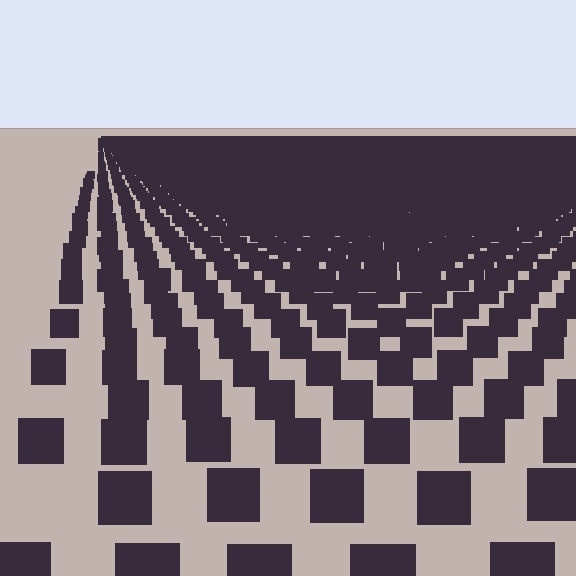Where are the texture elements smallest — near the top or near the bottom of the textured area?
Near the top.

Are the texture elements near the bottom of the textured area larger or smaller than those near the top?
Larger. Near the bottom, elements are closer to the viewer and appear at a bigger on-screen size.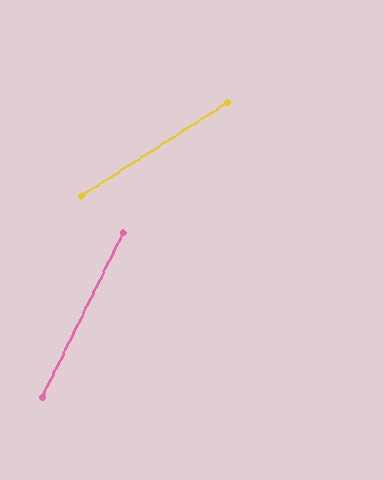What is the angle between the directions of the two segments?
Approximately 32 degrees.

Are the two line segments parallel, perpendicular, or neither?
Neither parallel nor perpendicular — they differ by about 32°.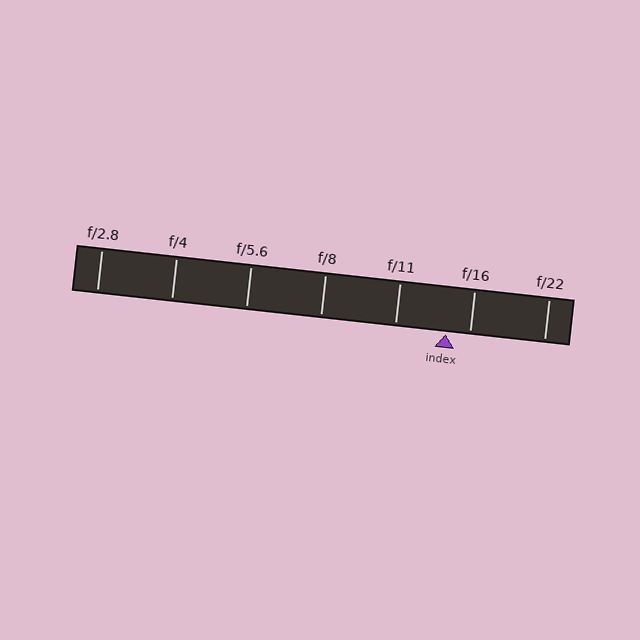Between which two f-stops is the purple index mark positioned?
The index mark is between f/11 and f/16.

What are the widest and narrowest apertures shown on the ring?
The widest aperture shown is f/2.8 and the narrowest is f/22.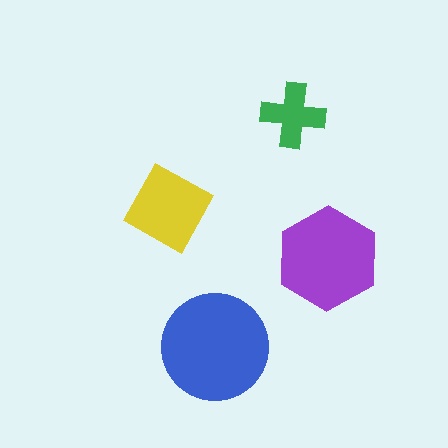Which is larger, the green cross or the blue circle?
The blue circle.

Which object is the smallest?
The green cross.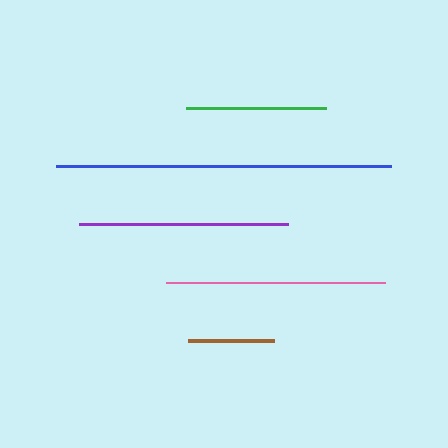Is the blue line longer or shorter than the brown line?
The blue line is longer than the brown line.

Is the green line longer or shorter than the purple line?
The purple line is longer than the green line.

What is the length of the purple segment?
The purple segment is approximately 209 pixels long.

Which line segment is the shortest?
The brown line is the shortest at approximately 85 pixels.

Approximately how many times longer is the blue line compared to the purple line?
The blue line is approximately 1.6 times the length of the purple line.